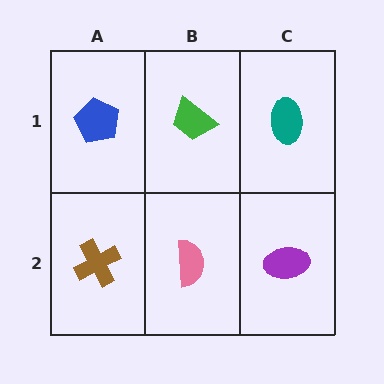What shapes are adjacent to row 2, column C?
A teal ellipse (row 1, column C), a pink semicircle (row 2, column B).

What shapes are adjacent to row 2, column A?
A blue pentagon (row 1, column A), a pink semicircle (row 2, column B).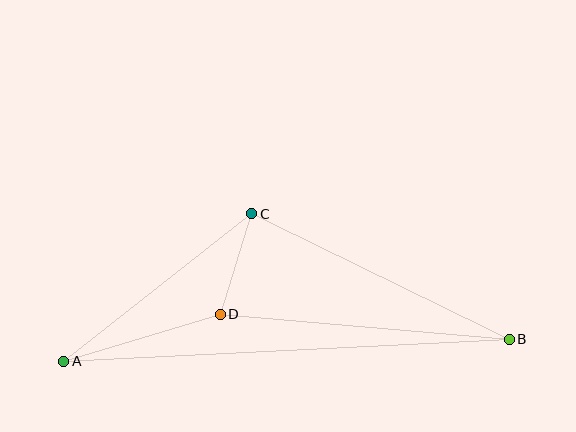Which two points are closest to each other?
Points C and D are closest to each other.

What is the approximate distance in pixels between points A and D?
The distance between A and D is approximately 163 pixels.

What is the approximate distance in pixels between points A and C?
The distance between A and C is approximately 239 pixels.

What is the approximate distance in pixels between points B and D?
The distance between B and D is approximately 290 pixels.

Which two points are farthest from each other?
Points A and B are farthest from each other.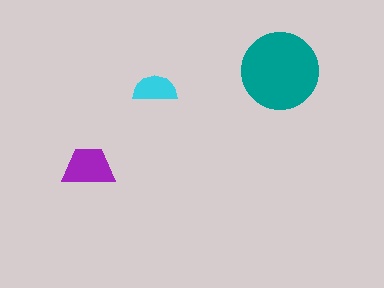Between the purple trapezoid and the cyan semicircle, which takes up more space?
The purple trapezoid.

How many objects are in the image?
There are 3 objects in the image.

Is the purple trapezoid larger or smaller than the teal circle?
Smaller.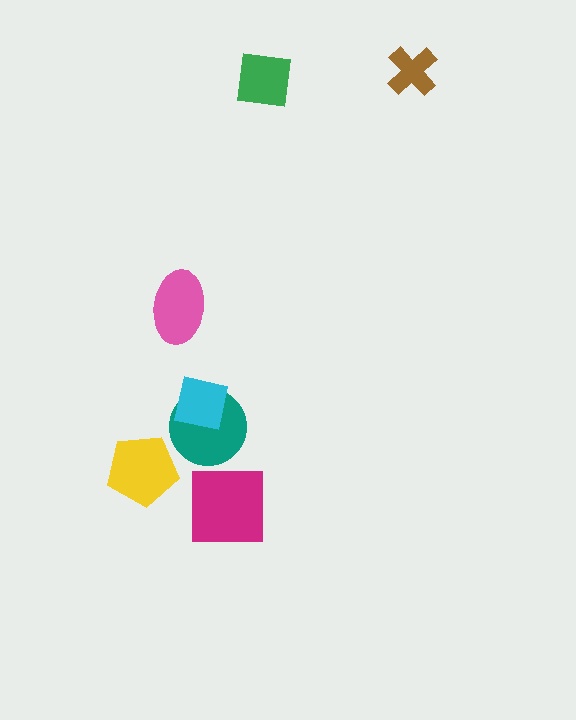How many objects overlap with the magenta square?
0 objects overlap with the magenta square.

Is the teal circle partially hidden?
Yes, it is partially covered by another shape.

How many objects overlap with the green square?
0 objects overlap with the green square.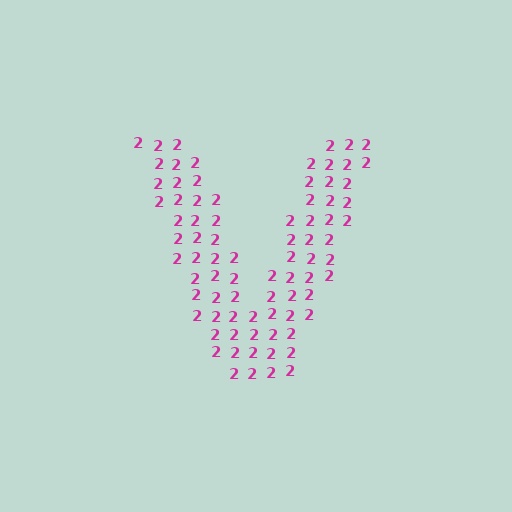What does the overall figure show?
The overall figure shows the letter V.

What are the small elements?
The small elements are digit 2's.